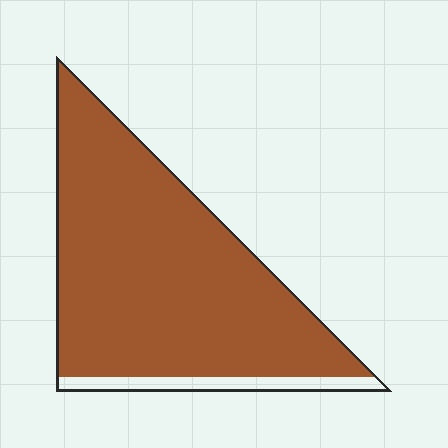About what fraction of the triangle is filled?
About nine tenths (9/10).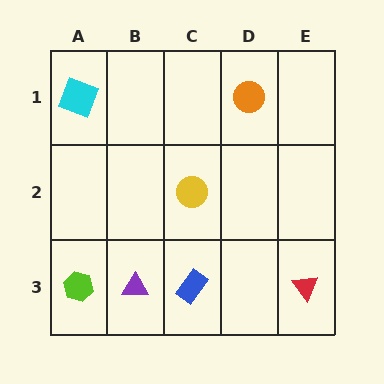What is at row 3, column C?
A blue rectangle.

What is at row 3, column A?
A lime hexagon.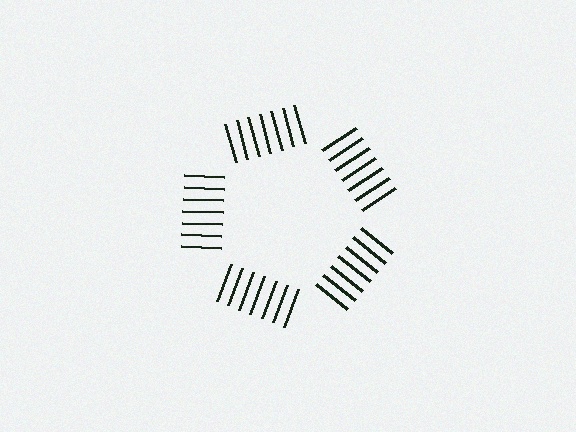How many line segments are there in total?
35 — 7 along each of the 5 edges.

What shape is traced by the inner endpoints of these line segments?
An illusory pentagon — the line segments terminate on its edges but no continuous stroke is drawn.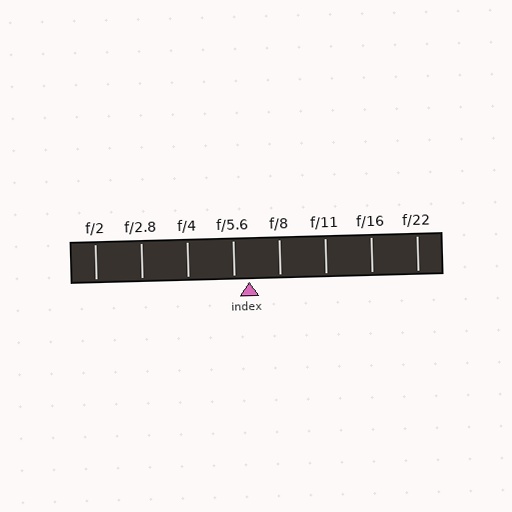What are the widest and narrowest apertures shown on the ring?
The widest aperture shown is f/2 and the narrowest is f/22.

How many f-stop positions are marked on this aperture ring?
There are 8 f-stop positions marked.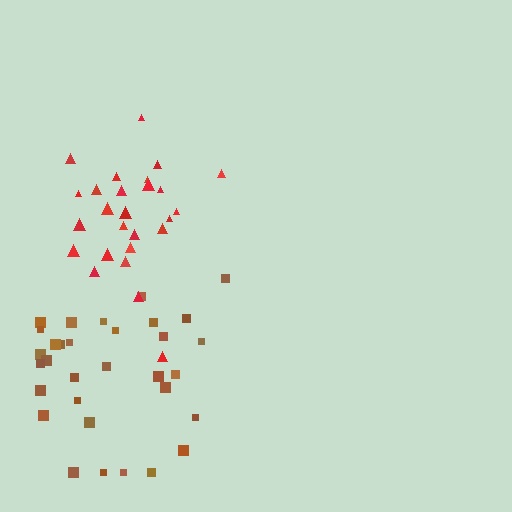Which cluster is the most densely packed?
Red.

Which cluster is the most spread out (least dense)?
Brown.